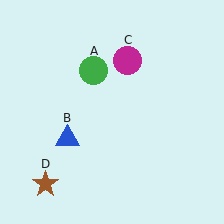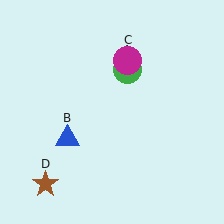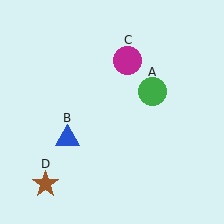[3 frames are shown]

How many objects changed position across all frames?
1 object changed position: green circle (object A).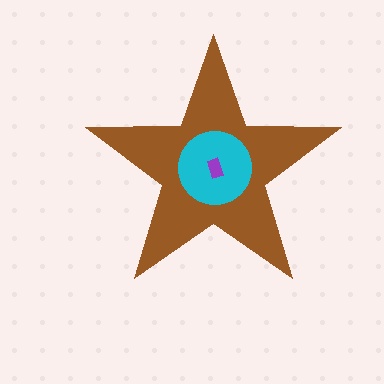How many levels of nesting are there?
3.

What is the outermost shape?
The brown star.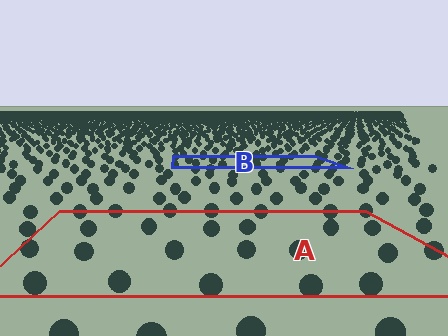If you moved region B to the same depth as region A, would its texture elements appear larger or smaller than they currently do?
They would appear larger. At a closer depth, the same texture elements are projected at a bigger on-screen size.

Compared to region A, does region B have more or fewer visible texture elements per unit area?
Region B has more texture elements per unit area — they are packed more densely because it is farther away.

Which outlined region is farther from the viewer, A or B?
Region B is farther from the viewer — the texture elements inside it appear smaller and more densely packed.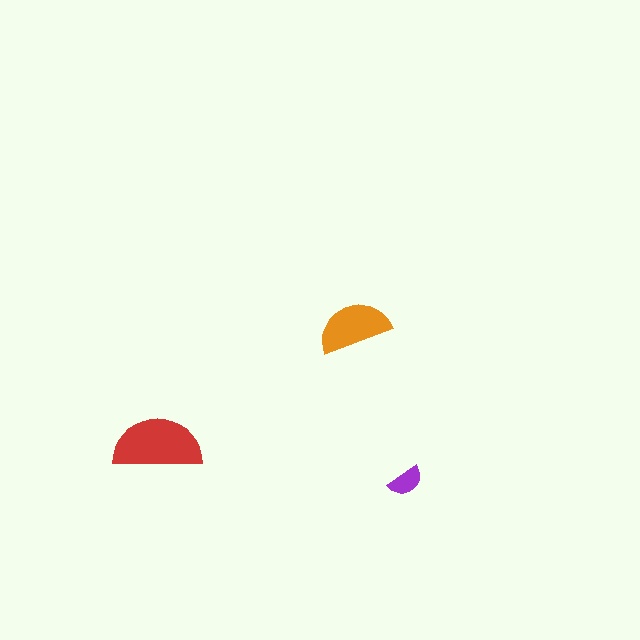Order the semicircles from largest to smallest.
the red one, the orange one, the purple one.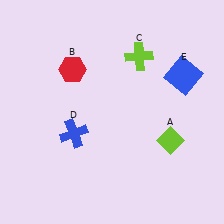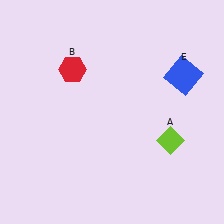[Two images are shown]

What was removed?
The blue cross (D), the lime cross (C) were removed in Image 2.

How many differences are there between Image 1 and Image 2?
There are 2 differences between the two images.